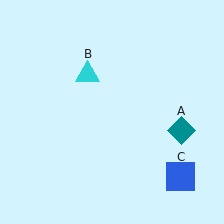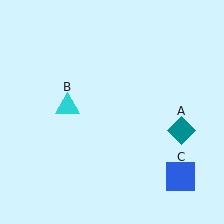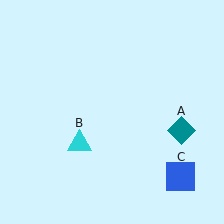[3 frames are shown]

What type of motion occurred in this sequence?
The cyan triangle (object B) rotated counterclockwise around the center of the scene.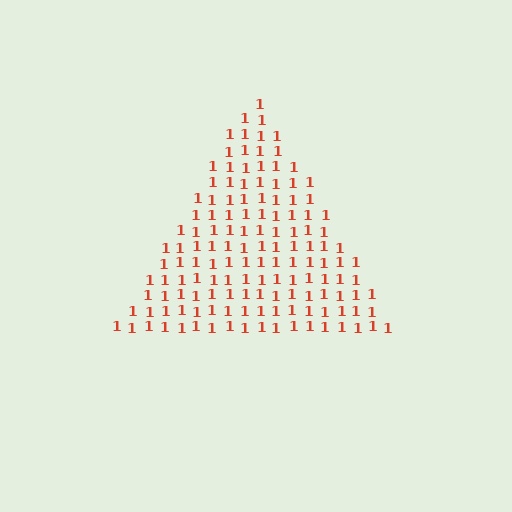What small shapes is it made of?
It is made of small digit 1's.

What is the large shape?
The large shape is a triangle.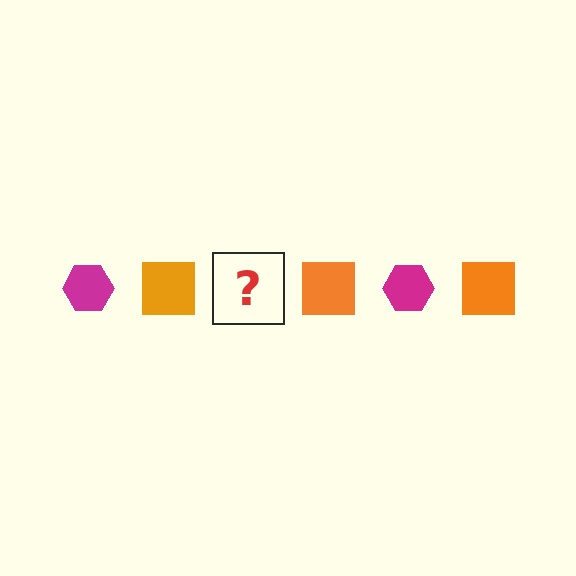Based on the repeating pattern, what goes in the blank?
The blank should be a magenta hexagon.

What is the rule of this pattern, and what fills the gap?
The rule is that the pattern alternates between magenta hexagon and orange square. The gap should be filled with a magenta hexagon.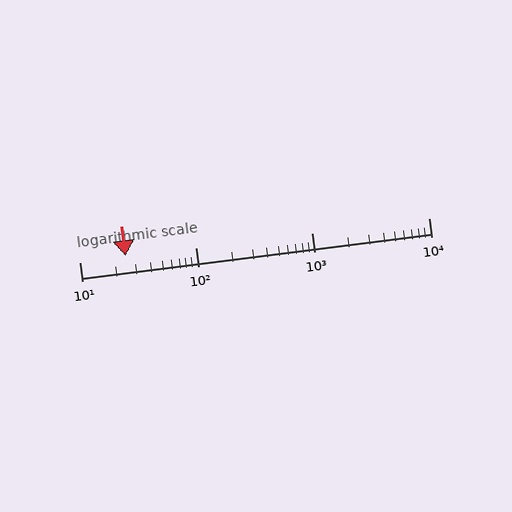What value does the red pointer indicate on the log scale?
The pointer indicates approximately 25.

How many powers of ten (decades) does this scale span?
The scale spans 3 decades, from 10 to 10000.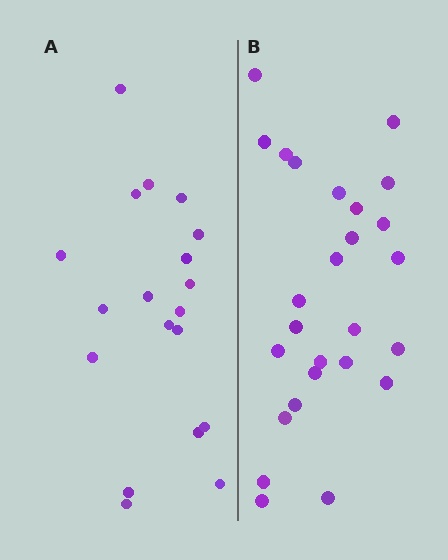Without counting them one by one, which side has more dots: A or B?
Region B (the right region) has more dots.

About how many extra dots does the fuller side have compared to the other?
Region B has roughly 8 or so more dots than region A.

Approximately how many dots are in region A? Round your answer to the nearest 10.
About 20 dots. (The exact count is 19, which rounds to 20.)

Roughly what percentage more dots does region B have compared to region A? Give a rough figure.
About 35% more.